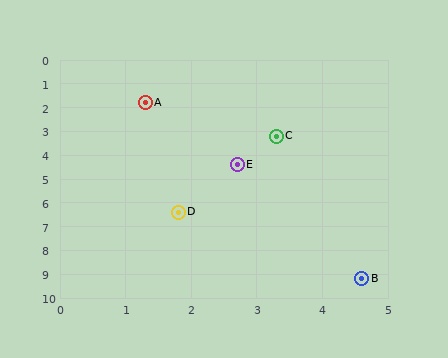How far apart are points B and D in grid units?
Points B and D are about 4.0 grid units apart.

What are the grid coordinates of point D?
Point D is at approximately (1.8, 6.4).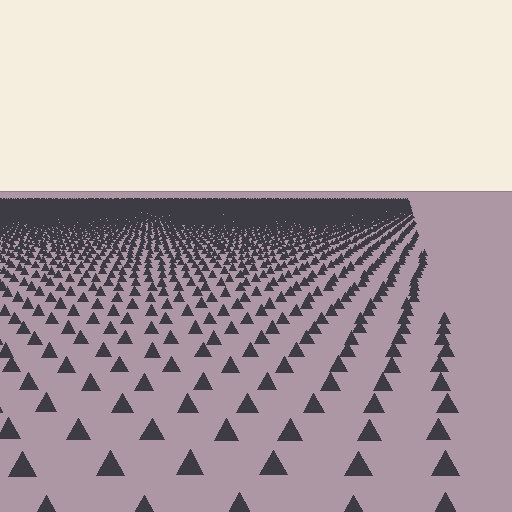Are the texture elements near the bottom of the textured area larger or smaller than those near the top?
Larger. Near the bottom, elements are closer to the viewer and appear at a bigger on-screen size.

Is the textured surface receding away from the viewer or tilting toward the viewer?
The surface is receding away from the viewer. Texture elements get smaller and denser toward the top.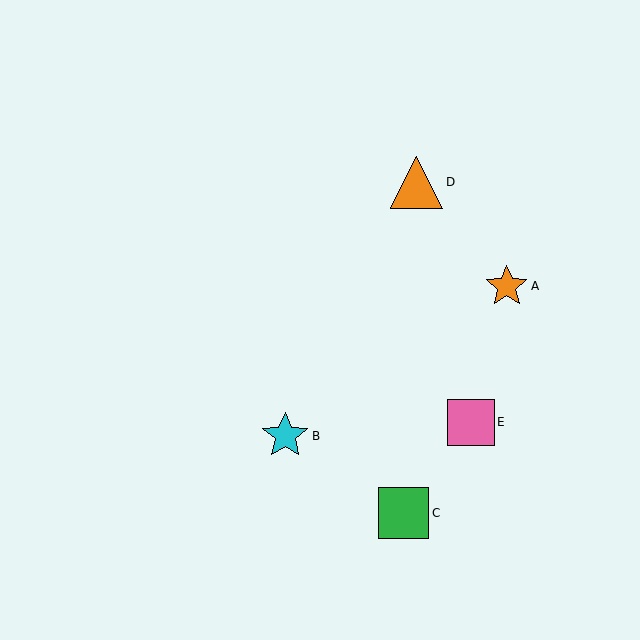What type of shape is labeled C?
Shape C is a green square.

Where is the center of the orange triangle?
The center of the orange triangle is at (417, 182).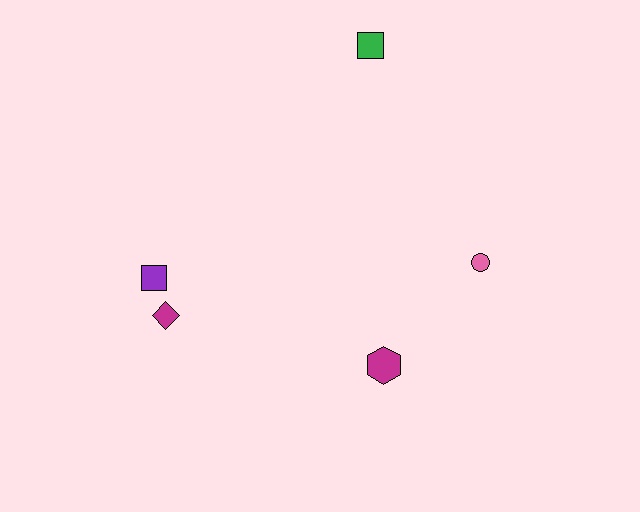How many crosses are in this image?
There are no crosses.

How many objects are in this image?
There are 5 objects.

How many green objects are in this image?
There is 1 green object.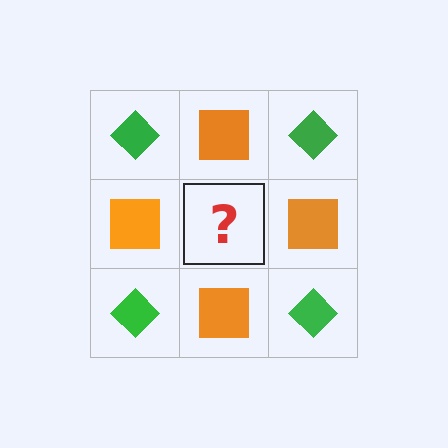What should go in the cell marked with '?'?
The missing cell should contain a green diamond.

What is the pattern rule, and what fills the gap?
The rule is that it alternates green diamond and orange square in a checkerboard pattern. The gap should be filled with a green diamond.